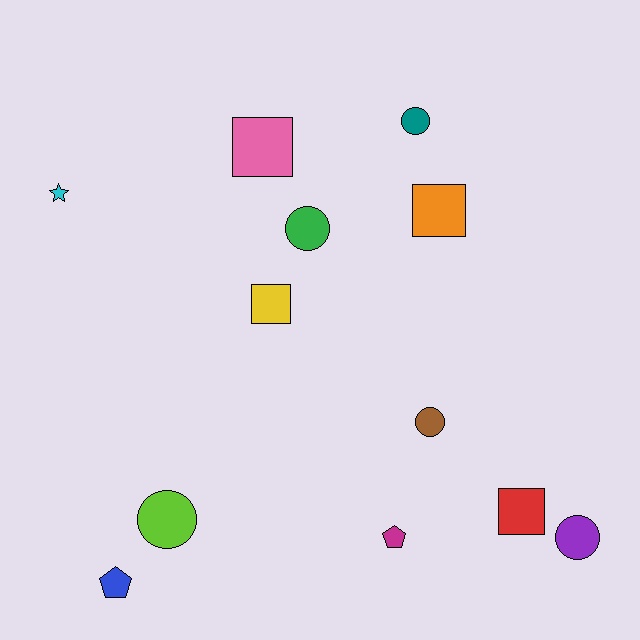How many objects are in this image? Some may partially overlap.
There are 12 objects.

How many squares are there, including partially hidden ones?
There are 4 squares.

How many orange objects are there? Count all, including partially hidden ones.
There is 1 orange object.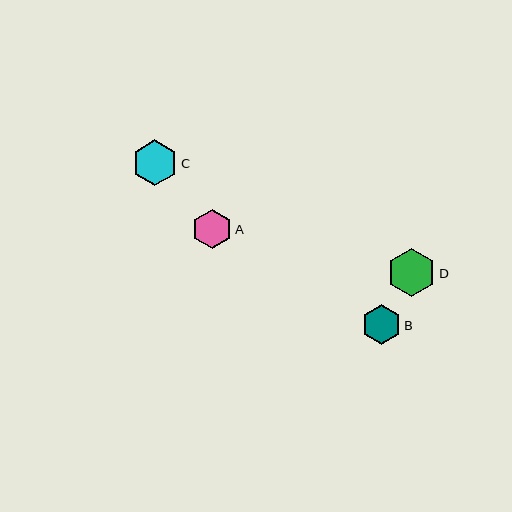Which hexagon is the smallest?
Hexagon A is the smallest with a size of approximately 40 pixels.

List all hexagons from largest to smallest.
From largest to smallest: D, C, B, A.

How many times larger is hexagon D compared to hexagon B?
Hexagon D is approximately 1.2 times the size of hexagon B.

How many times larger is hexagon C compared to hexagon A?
Hexagon C is approximately 1.1 times the size of hexagon A.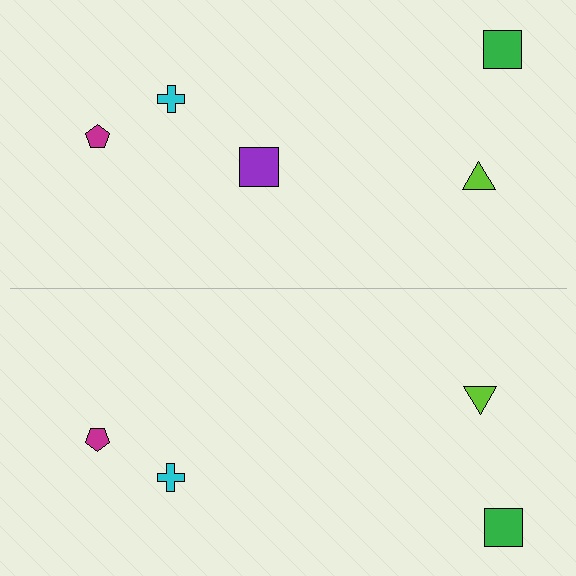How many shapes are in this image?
There are 9 shapes in this image.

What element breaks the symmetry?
A purple square is missing from the bottom side.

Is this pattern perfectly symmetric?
No, the pattern is not perfectly symmetric. A purple square is missing from the bottom side.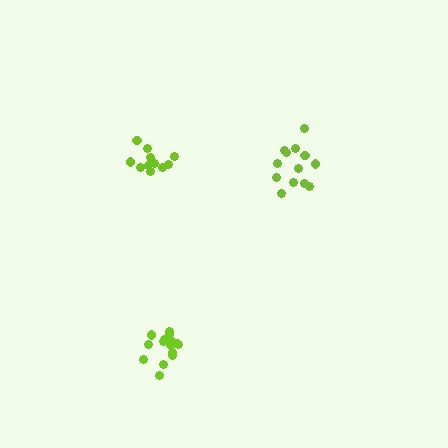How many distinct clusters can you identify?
There are 3 distinct clusters.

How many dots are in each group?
Group 1: 13 dots, Group 2: 11 dots, Group 3: 15 dots (39 total).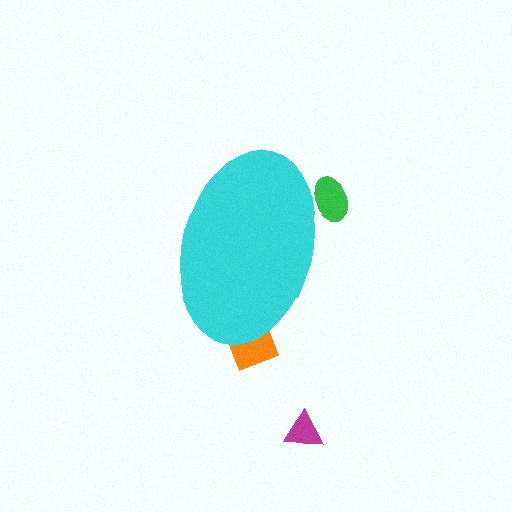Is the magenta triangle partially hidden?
No, the magenta triangle is fully visible.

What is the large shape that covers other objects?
A cyan ellipse.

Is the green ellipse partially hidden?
Yes, the green ellipse is partially hidden behind the cyan ellipse.